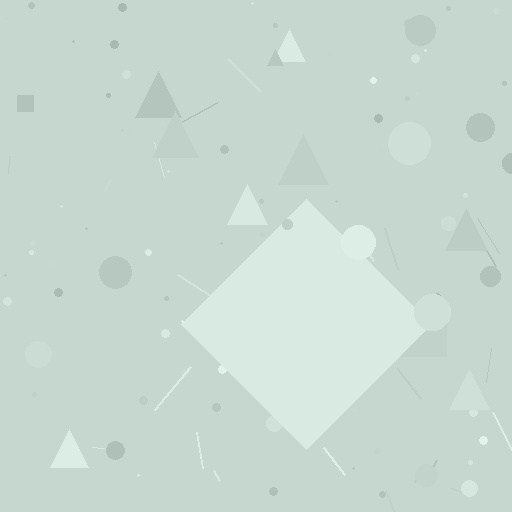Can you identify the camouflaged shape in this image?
The camouflaged shape is a diamond.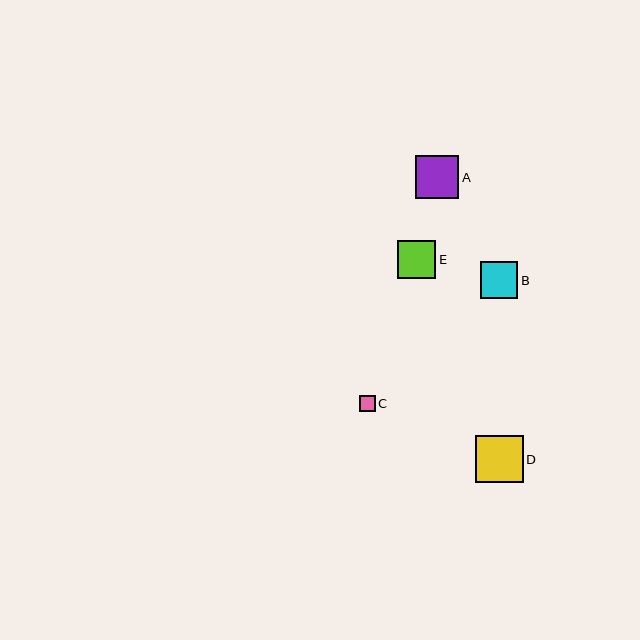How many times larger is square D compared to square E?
Square D is approximately 1.3 times the size of square E.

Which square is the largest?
Square D is the largest with a size of approximately 48 pixels.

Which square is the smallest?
Square C is the smallest with a size of approximately 16 pixels.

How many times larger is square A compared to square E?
Square A is approximately 1.2 times the size of square E.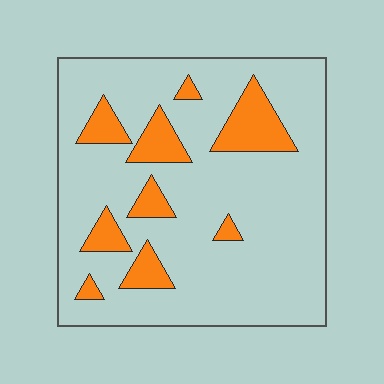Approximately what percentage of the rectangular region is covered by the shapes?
Approximately 15%.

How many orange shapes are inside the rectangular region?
9.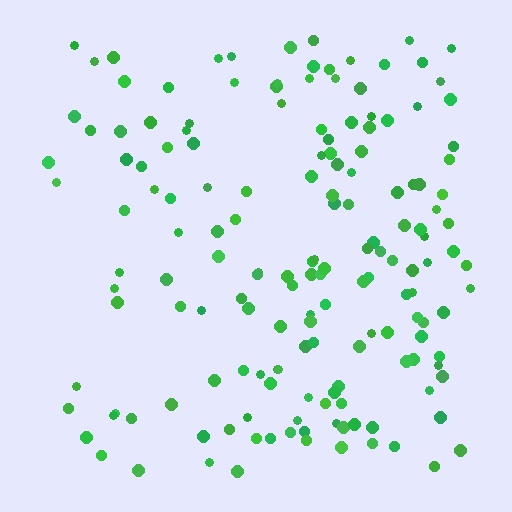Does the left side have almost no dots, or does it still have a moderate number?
Still a moderate number, just noticeably fewer than the right.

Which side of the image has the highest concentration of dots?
The right.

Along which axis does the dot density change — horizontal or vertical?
Horizontal.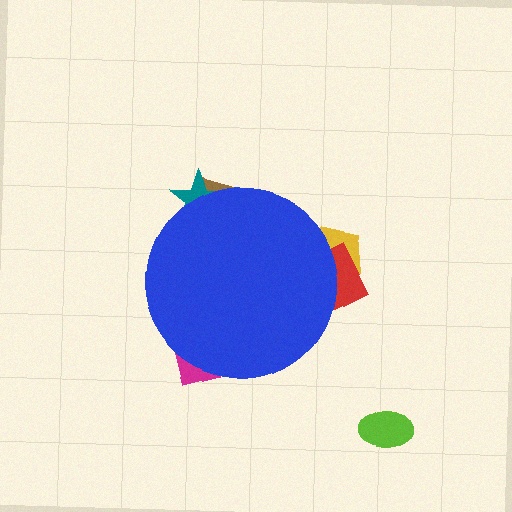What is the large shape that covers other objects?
A blue circle.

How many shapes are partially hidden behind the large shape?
5 shapes are partially hidden.